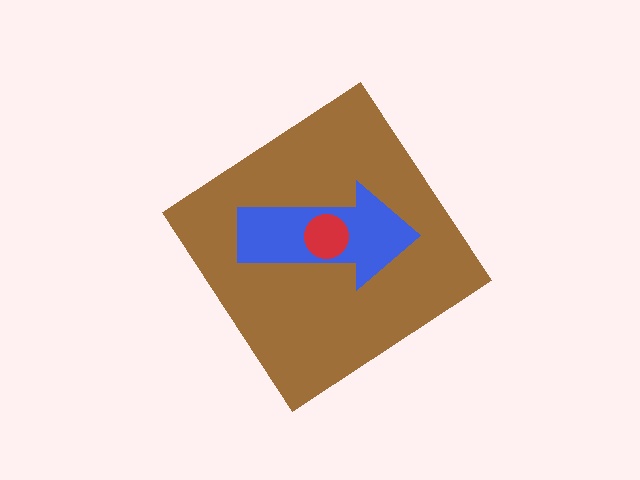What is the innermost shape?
The red circle.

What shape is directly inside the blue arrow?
The red circle.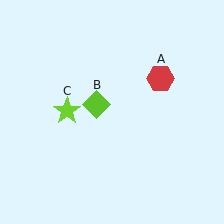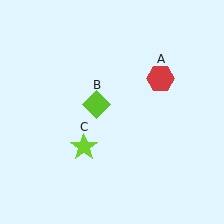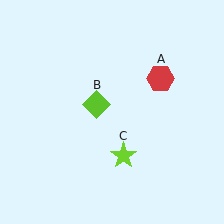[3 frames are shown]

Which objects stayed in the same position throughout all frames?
Red hexagon (object A) and lime diamond (object B) remained stationary.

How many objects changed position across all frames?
1 object changed position: lime star (object C).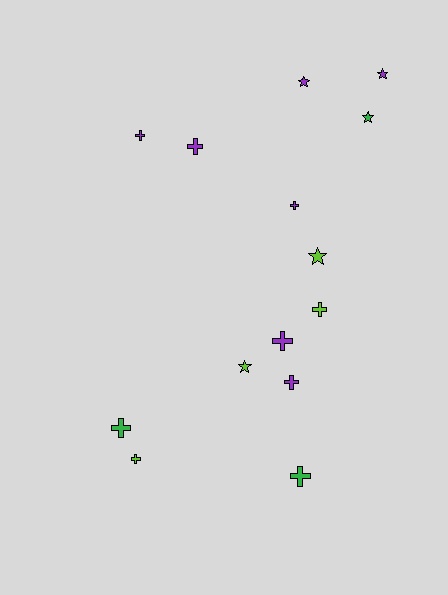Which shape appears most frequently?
Cross, with 9 objects.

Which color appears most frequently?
Purple, with 7 objects.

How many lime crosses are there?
There are 2 lime crosses.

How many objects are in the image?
There are 14 objects.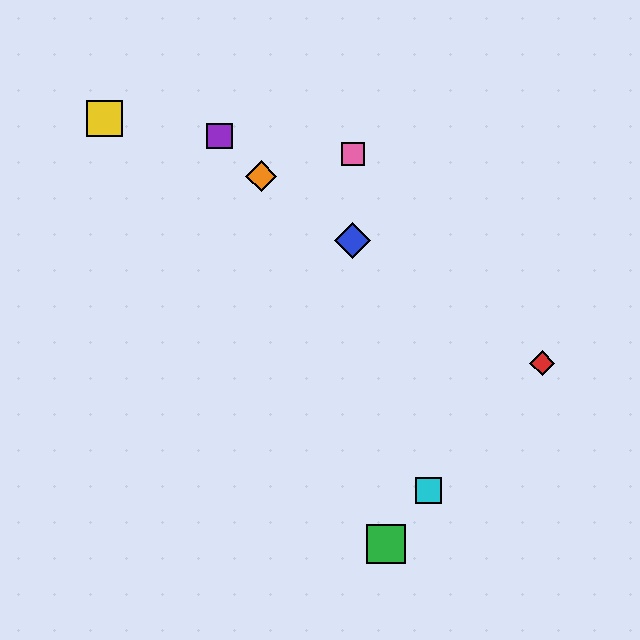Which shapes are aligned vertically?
The blue diamond, the pink square are aligned vertically.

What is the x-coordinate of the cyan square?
The cyan square is at x≈429.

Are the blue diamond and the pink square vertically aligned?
Yes, both are at x≈353.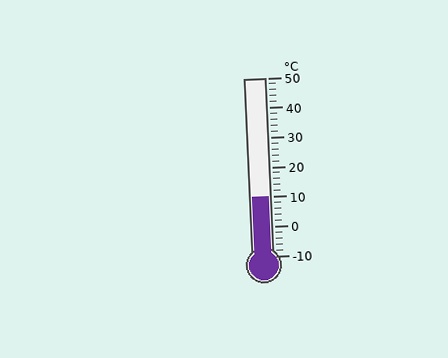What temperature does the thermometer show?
The thermometer shows approximately 10°C.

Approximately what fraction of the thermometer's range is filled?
The thermometer is filled to approximately 35% of its range.